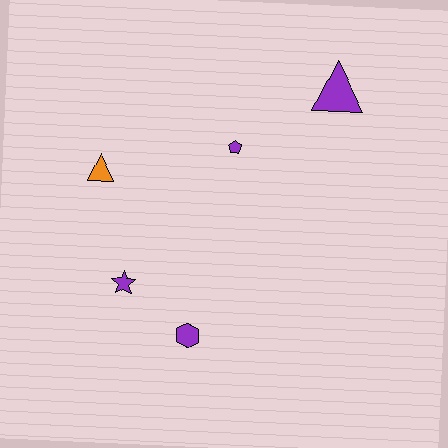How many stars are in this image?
There is 1 star.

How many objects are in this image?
There are 5 objects.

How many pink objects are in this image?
There are no pink objects.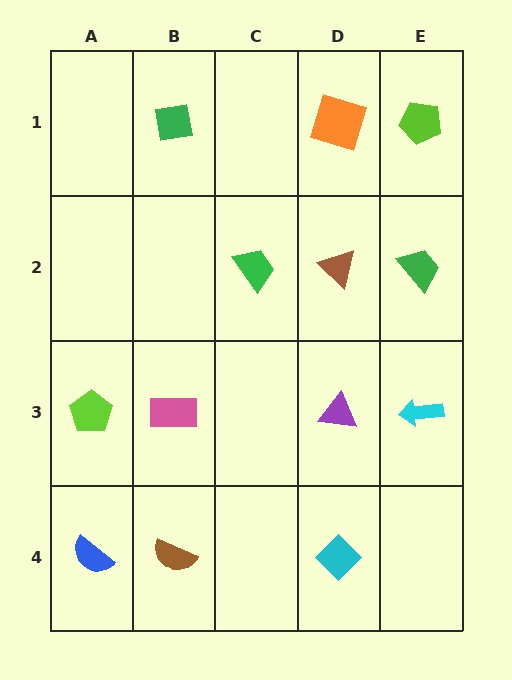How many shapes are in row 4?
3 shapes.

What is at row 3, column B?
A pink rectangle.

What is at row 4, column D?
A cyan diamond.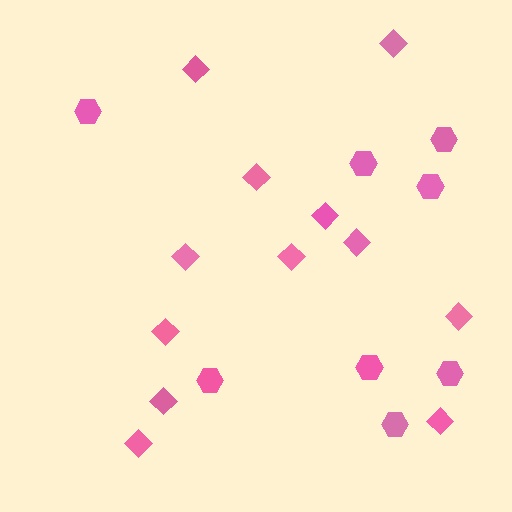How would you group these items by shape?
There are 2 groups: one group of hexagons (8) and one group of diamonds (12).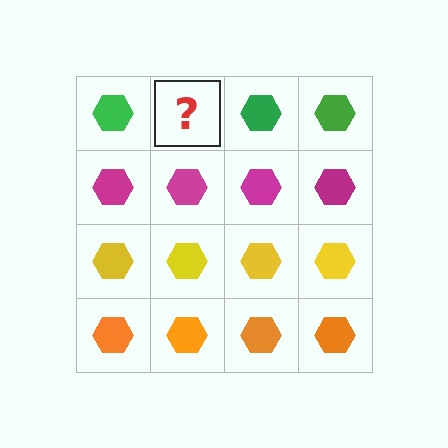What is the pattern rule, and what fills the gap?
The rule is that each row has a consistent color. The gap should be filled with a green hexagon.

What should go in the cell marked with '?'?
The missing cell should contain a green hexagon.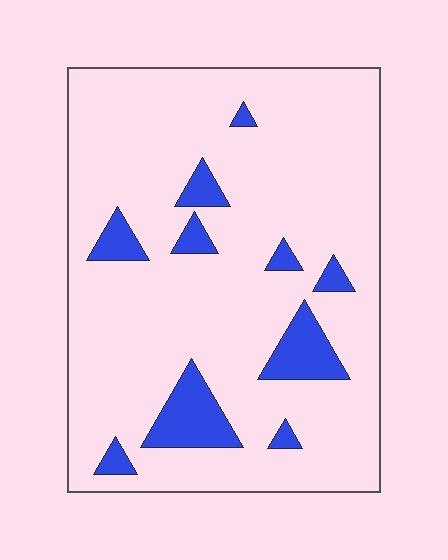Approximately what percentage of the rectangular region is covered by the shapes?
Approximately 10%.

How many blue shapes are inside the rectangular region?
10.